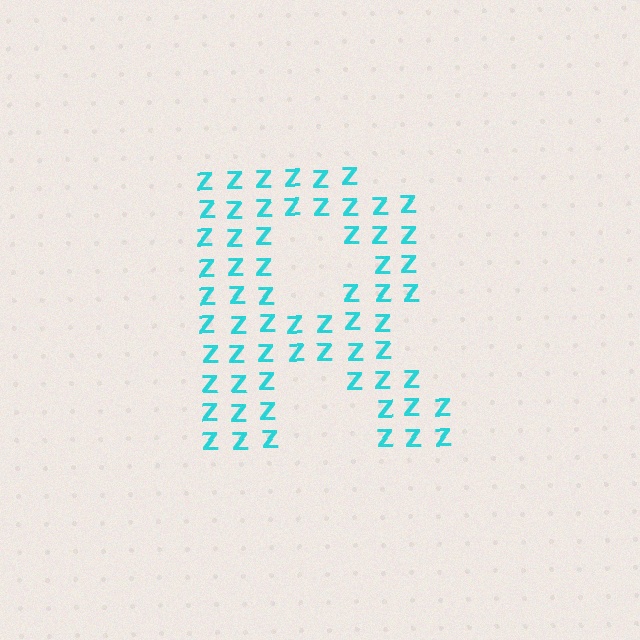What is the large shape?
The large shape is the letter R.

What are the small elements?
The small elements are letter Z's.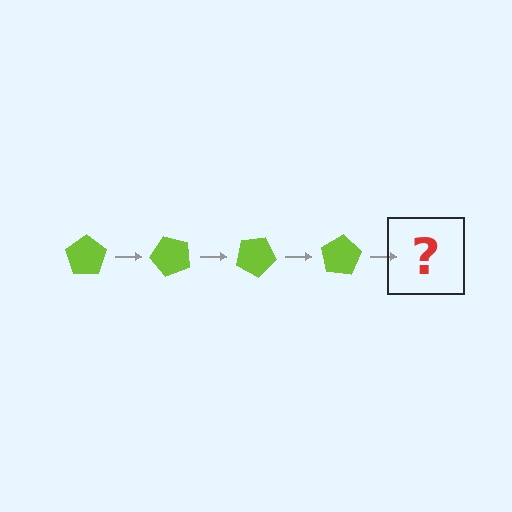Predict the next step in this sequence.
The next step is a lime pentagon rotated 200 degrees.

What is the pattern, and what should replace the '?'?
The pattern is that the pentagon rotates 50 degrees each step. The '?' should be a lime pentagon rotated 200 degrees.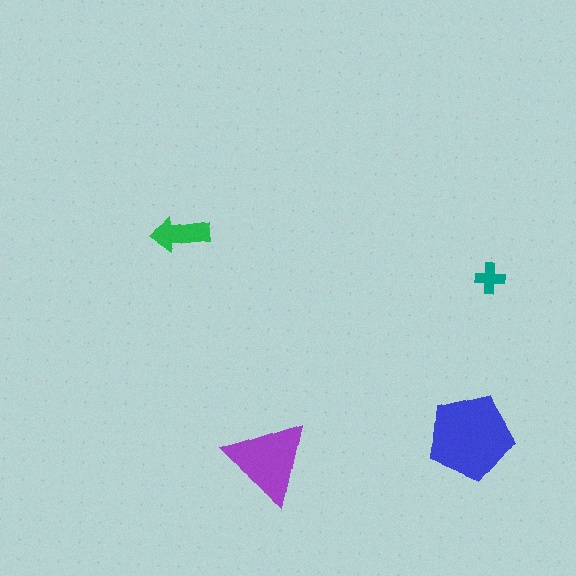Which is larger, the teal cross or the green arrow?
The green arrow.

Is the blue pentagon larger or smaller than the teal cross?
Larger.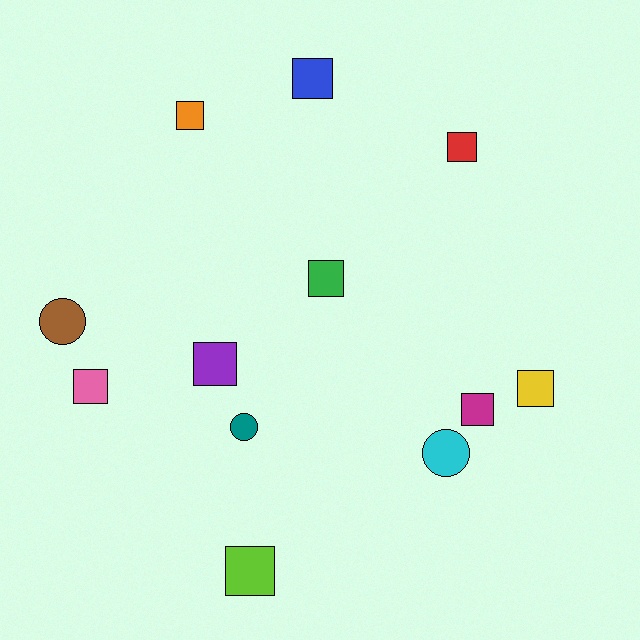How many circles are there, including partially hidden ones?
There are 3 circles.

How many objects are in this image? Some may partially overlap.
There are 12 objects.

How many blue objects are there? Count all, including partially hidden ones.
There is 1 blue object.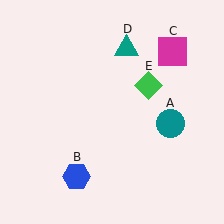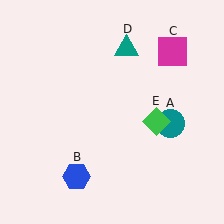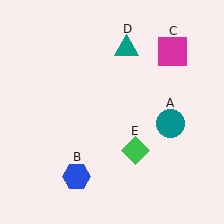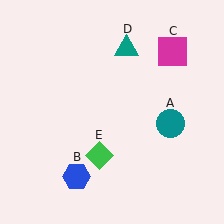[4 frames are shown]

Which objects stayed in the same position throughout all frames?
Teal circle (object A) and blue hexagon (object B) and magenta square (object C) and teal triangle (object D) remained stationary.